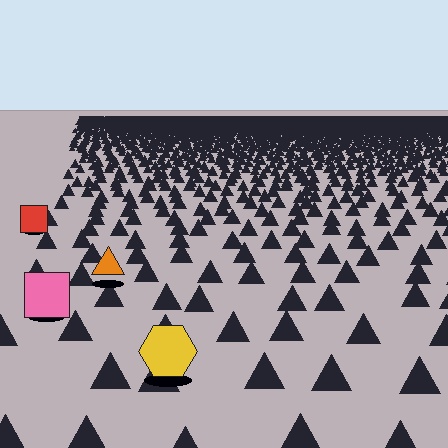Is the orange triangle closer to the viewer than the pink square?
No. The pink square is closer — you can tell from the texture gradient: the ground texture is coarser near it.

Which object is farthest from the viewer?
The red square is farthest from the viewer. It appears smaller and the ground texture around it is denser.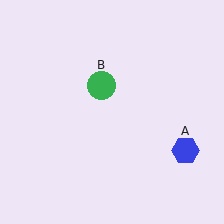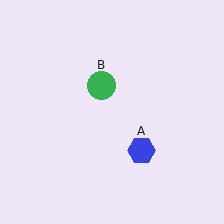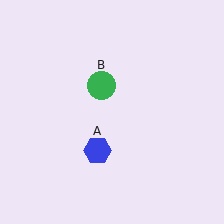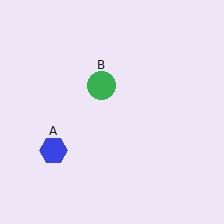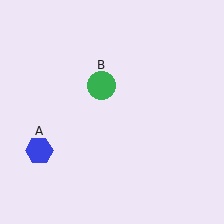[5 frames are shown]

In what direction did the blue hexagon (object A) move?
The blue hexagon (object A) moved left.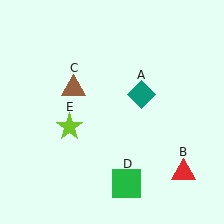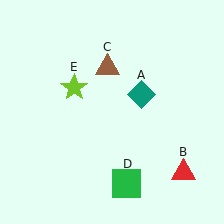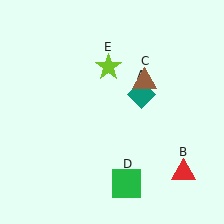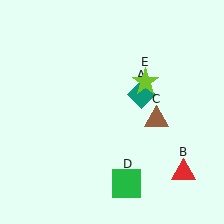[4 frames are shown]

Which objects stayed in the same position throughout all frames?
Teal diamond (object A) and red triangle (object B) and green square (object D) remained stationary.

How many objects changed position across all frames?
2 objects changed position: brown triangle (object C), lime star (object E).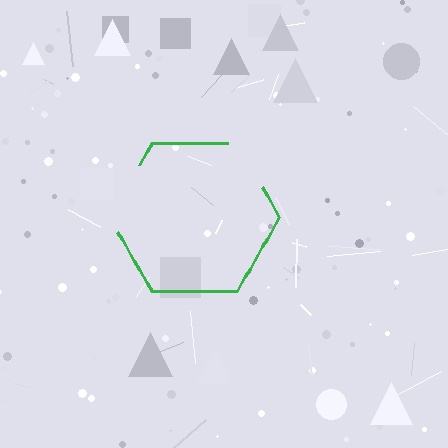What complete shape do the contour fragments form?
The contour fragments form a hexagon.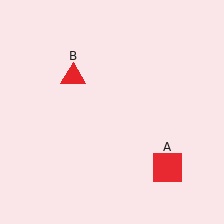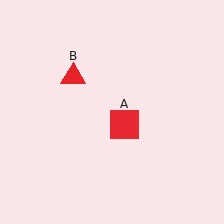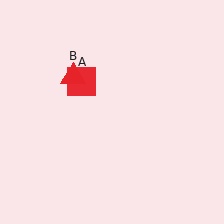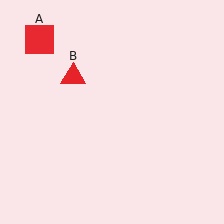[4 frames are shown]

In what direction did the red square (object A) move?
The red square (object A) moved up and to the left.